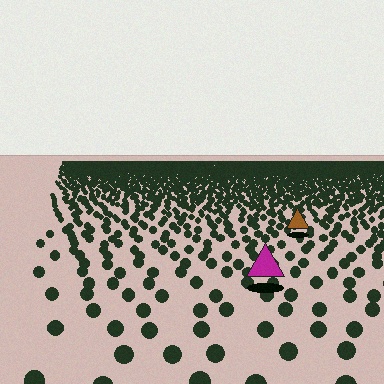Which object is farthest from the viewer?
The brown triangle is farthest from the viewer. It appears smaller and the ground texture around it is denser.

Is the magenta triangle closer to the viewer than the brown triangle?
Yes. The magenta triangle is closer — you can tell from the texture gradient: the ground texture is coarser near it.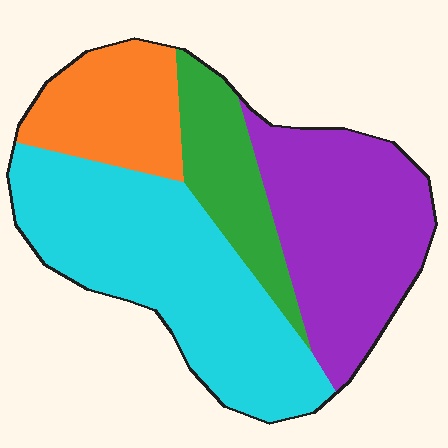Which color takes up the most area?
Cyan, at roughly 40%.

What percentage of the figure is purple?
Purple takes up about one third (1/3) of the figure.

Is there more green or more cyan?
Cyan.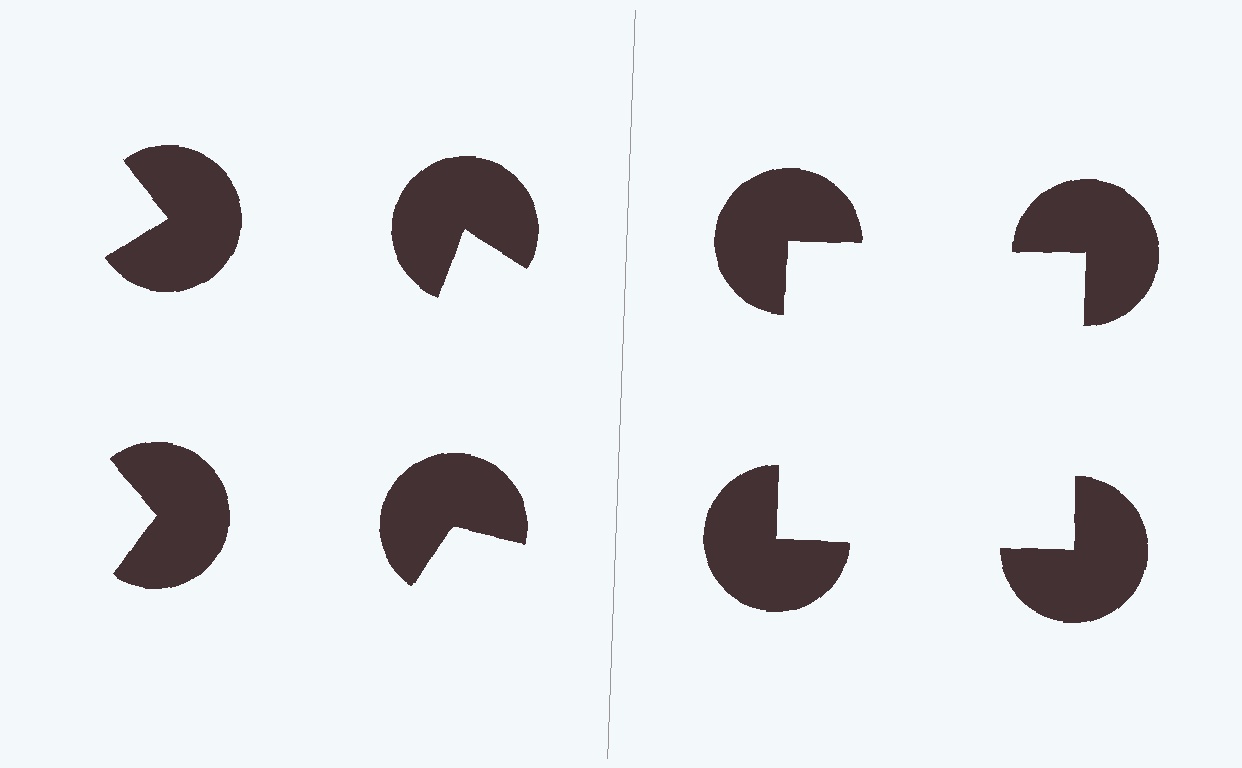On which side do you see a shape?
An illusory square appears on the right side. On the left side the wedge cuts are rotated, so no coherent shape forms.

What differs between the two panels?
The pac-man discs are positioned identically on both sides; only the wedge orientations differ. On the right they align to a square; on the left they are misaligned.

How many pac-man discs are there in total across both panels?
8 — 4 on each side.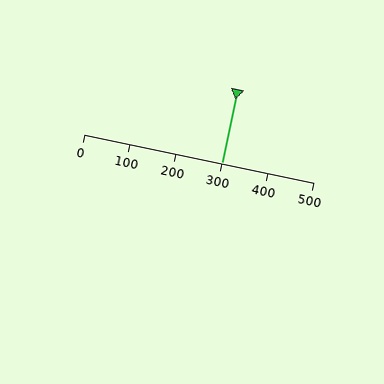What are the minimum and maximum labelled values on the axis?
The axis runs from 0 to 500.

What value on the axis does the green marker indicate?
The marker indicates approximately 300.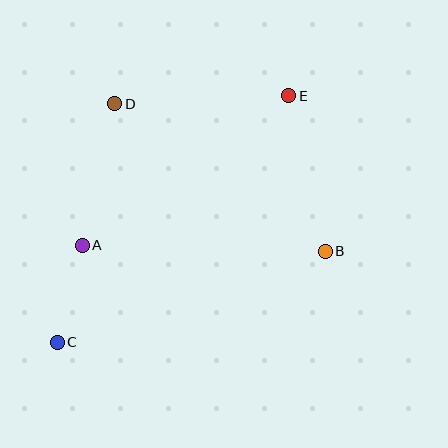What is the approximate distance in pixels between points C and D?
The distance between C and D is approximately 245 pixels.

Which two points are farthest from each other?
Points C and E are farthest from each other.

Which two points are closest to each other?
Points A and C are closest to each other.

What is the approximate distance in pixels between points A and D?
The distance between A and D is approximately 145 pixels.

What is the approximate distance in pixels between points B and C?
The distance between B and C is approximately 283 pixels.